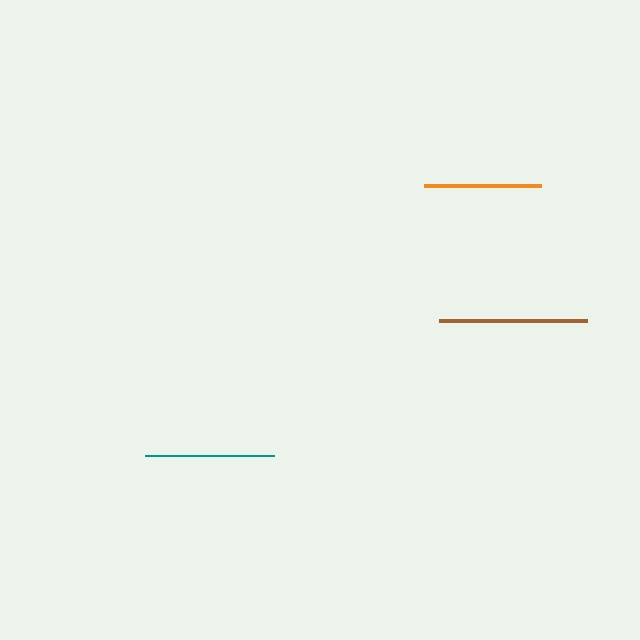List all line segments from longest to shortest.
From longest to shortest: brown, teal, orange.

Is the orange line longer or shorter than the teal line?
The teal line is longer than the orange line.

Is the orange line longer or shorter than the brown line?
The brown line is longer than the orange line.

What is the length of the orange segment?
The orange segment is approximately 117 pixels long.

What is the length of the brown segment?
The brown segment is approximately 148 pixels long.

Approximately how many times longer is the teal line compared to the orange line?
The teal line is approximately 1.1 times the length of the orange line.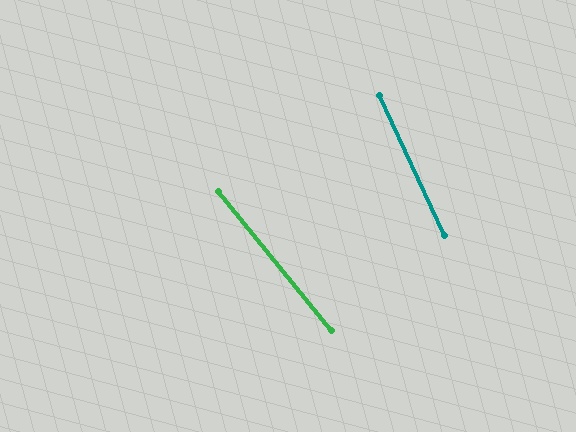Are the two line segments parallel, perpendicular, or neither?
Neither parallel nor perpendicular — they differ by about 14°.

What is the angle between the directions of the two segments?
Approximately 14 degrees.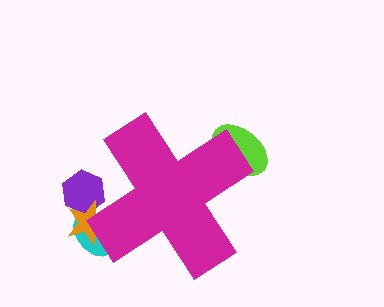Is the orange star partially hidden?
Yes, the orange star is partially hidden behind the magenta cross.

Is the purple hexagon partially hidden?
Yes, the purple hexagon is partially hidden behind the magenta cross.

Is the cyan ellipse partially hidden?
Yes, the cyan ellipse is partially hidden behind the magenta cross.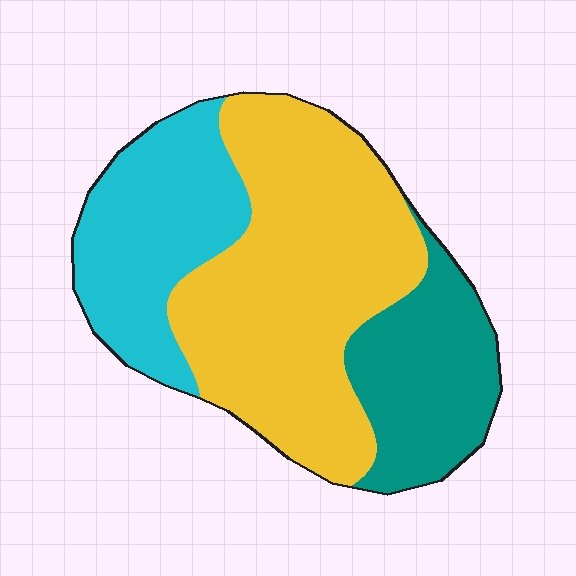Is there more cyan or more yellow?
Yellow.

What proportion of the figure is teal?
Teal takes up less than a quarter of the figure.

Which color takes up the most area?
Yellow, at roughly 50%.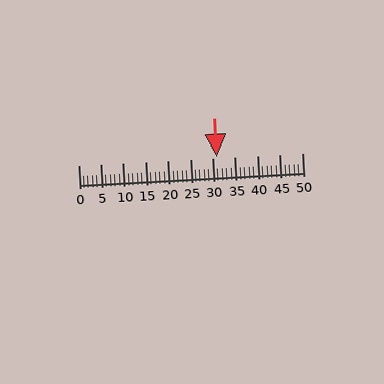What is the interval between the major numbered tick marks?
The major tick marks are spaced 5 units apart.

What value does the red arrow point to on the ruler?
The red arrow points to approximately 31.